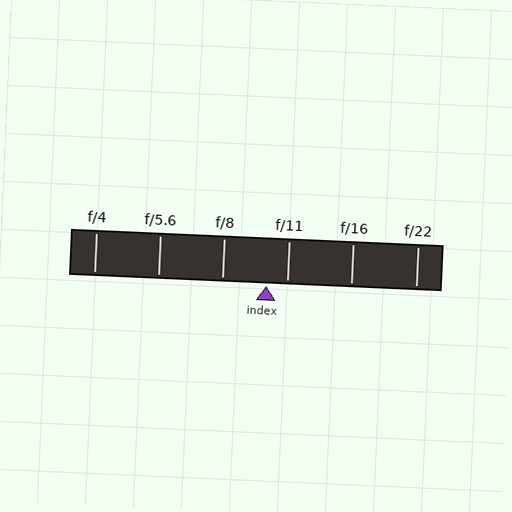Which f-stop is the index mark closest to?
The index mark is closest to f/11.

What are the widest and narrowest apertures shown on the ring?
The widest aperture shown is f/4 and the narrowest is f/22.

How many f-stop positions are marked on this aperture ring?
There are 6 f-stop positions marked.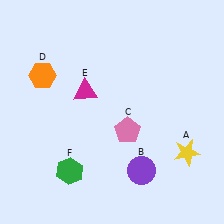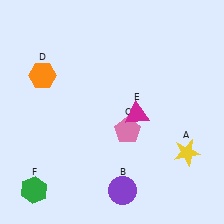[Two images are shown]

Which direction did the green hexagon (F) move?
The green hexagon (F) moved left.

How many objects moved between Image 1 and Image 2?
3 objects moved between the two images.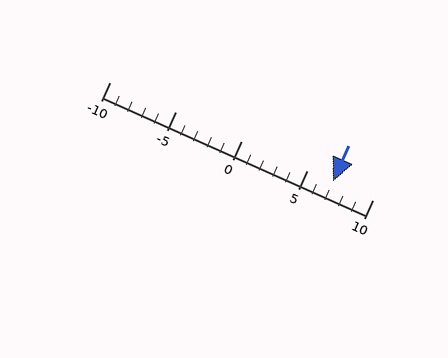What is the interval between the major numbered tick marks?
The major tick marks are spaced 5 units apart.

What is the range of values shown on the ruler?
The ruler shows values from -10 to 10.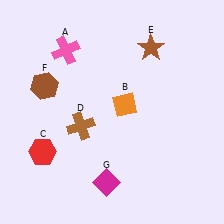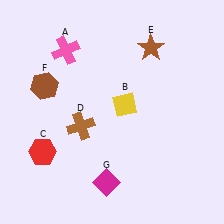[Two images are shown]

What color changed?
The diamond (B) changed from orange in Image 1 to yellow in Image 2.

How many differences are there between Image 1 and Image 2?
There is 1 difference between the two images.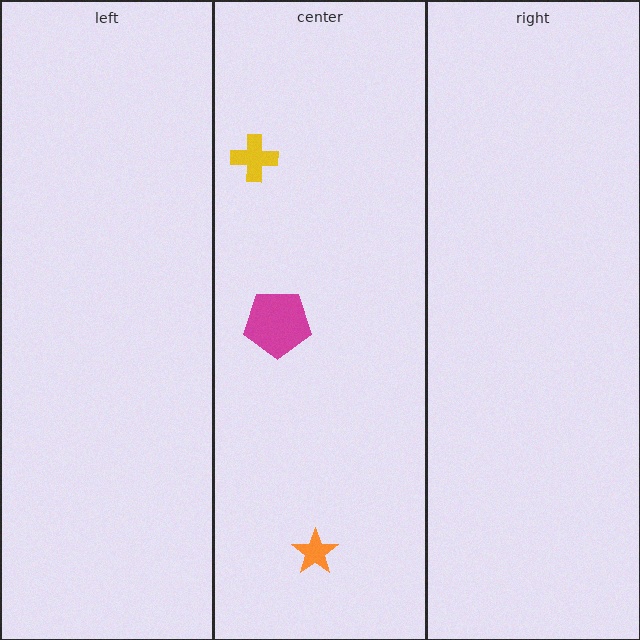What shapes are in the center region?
The orange star, the magenta pentagon, the yellow cross.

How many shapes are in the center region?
3.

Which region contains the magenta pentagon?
The center region.